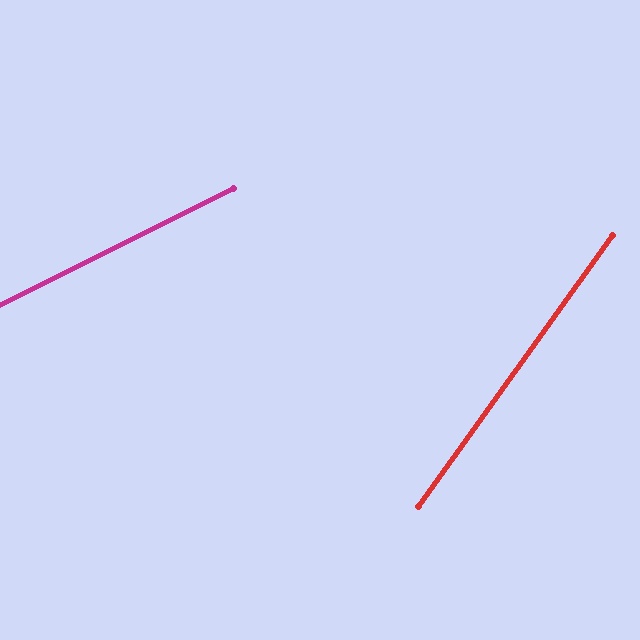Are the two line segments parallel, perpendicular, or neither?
Neither parallel nor perpendicular — they differ by about 28°.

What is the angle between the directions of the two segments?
Approximately 28 degrees.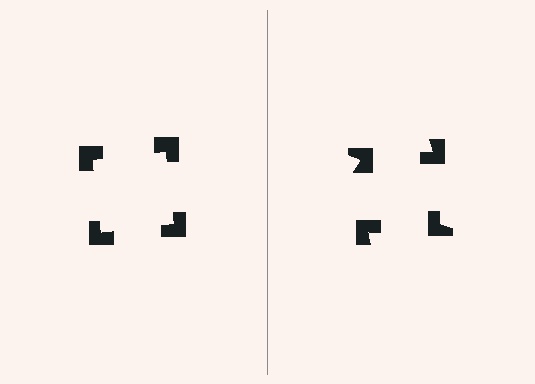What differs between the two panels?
The notched squares are positioned identically on both sides; only the wedge orientations differ. On the left they align to a square; on the right they are misaligned.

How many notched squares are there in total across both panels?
8 — 4 on each side.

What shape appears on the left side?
An illusory square.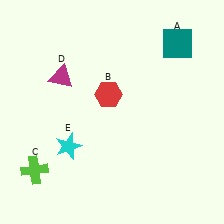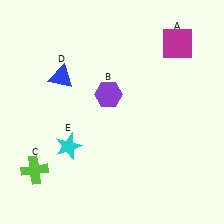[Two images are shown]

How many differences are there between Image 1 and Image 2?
There are 3 differences between the two images.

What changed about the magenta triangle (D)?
In Image 1, D is magenta. In Image 2, it changed to blue.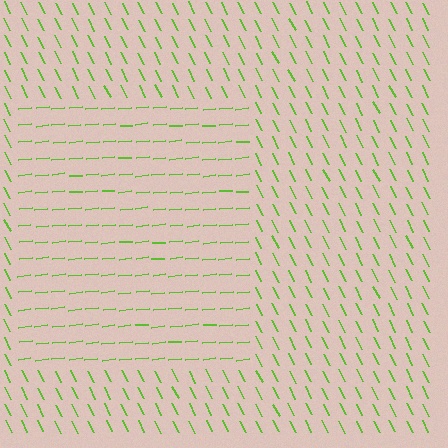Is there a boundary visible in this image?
Yes, there is a texture boundary formed by a change in line orientation.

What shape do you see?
I see a rectangle.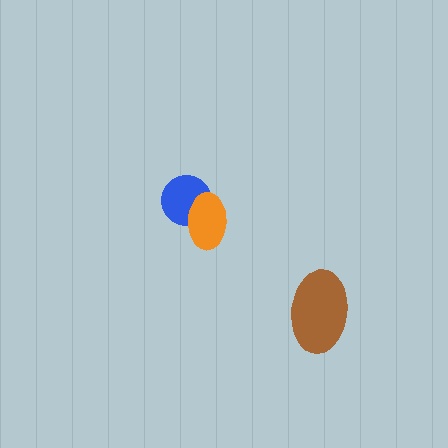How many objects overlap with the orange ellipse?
1 object overlaps with the orange ellipse.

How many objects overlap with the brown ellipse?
0 objects overlap with the brown ellipse.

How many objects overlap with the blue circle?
1 object overlaps with the blue circle.